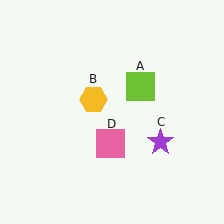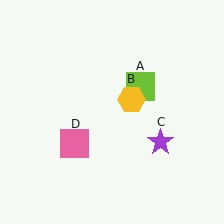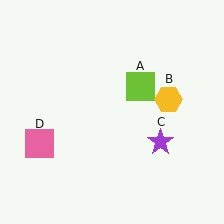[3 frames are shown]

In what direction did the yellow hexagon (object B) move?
The yellow hexagon (object B) moved right.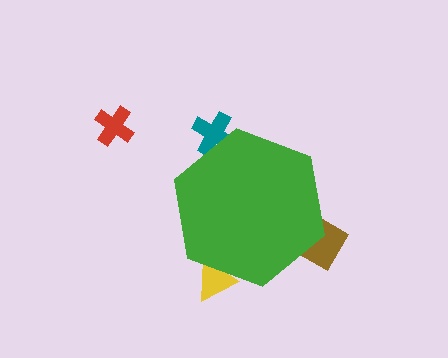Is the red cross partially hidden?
No, the red cross is fully visible.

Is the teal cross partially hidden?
Yes, the teal cross is partially hidden behind the green hexagon.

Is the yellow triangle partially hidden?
Yes, the yellow triangle is partially hidden behind the green hexagon.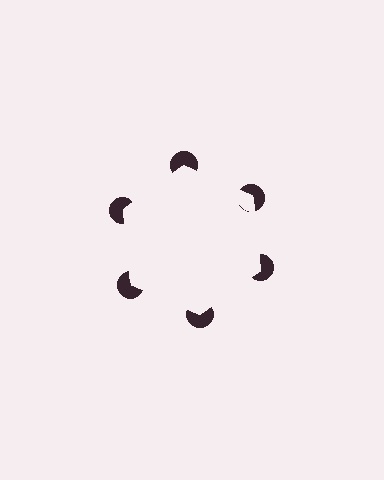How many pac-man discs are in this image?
There are 6 — one at each vertex of the illusory hexagon.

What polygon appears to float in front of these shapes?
An illusory hexagon — its edges are inferred from the aligned wedge cuts in the pac-man discs, not physically drawn.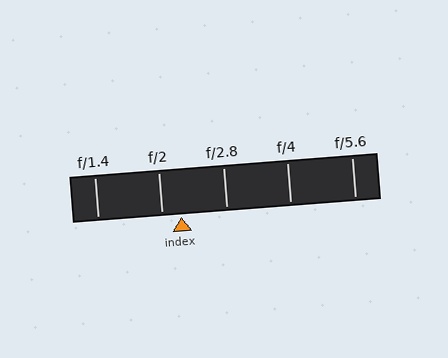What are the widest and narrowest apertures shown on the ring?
The widest aperture shown is f/1.4 and the narrowest is f/5.6.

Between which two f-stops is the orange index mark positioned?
The index mark is between f/2 and f/2.8.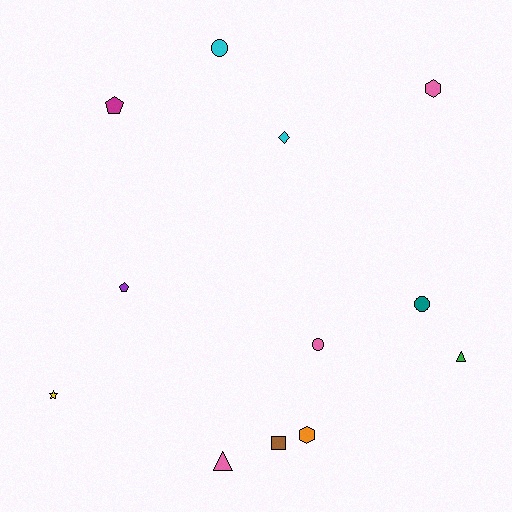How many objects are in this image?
There are 12 objects.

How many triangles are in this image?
There are 2 triangles.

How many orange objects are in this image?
There is 1 orange object.